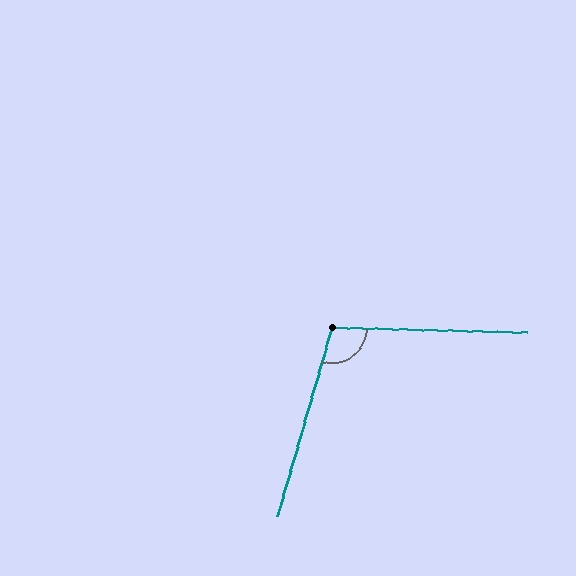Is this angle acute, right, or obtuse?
It is obtuse.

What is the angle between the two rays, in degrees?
Approximately 105 degrees.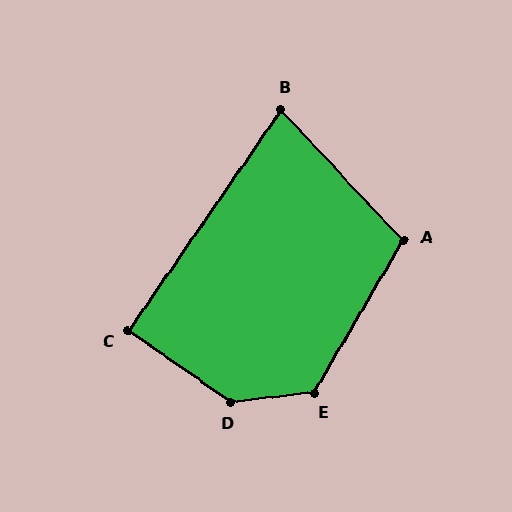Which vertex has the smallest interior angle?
B, at approximately 78 degrees.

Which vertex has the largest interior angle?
D, at approximately 139 degrees.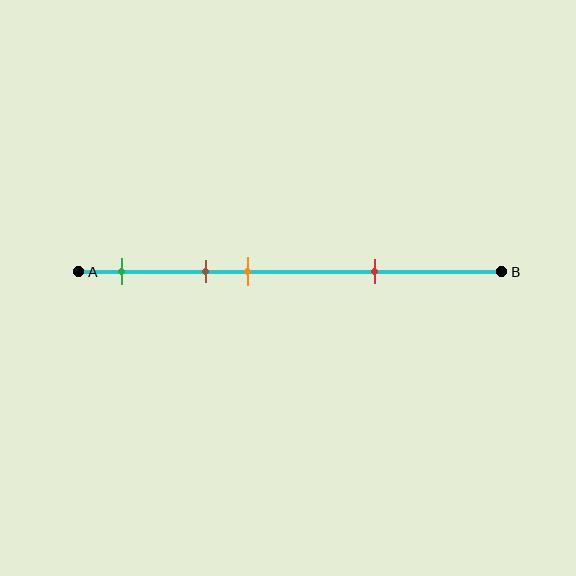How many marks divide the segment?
There are 4 marks dividing the segment.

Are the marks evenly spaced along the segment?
No, the marks are not evenly spaced.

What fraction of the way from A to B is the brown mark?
The brown mark is approximately 30% (0.3) of the way from A to B.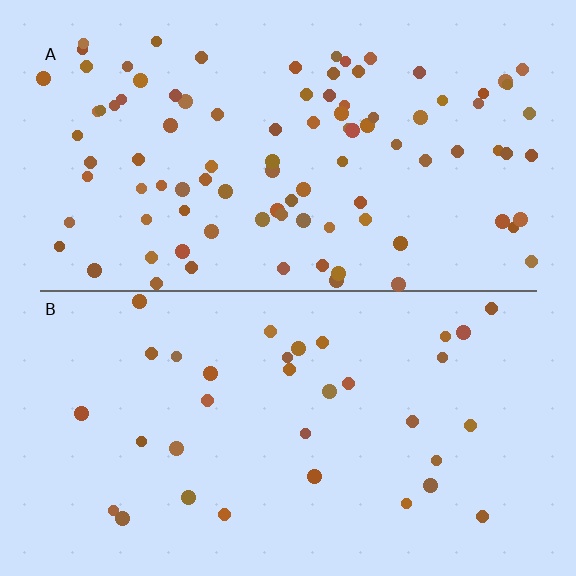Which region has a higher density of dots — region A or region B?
A (the top).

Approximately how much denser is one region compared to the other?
Approximately 2.8× — region A over region B.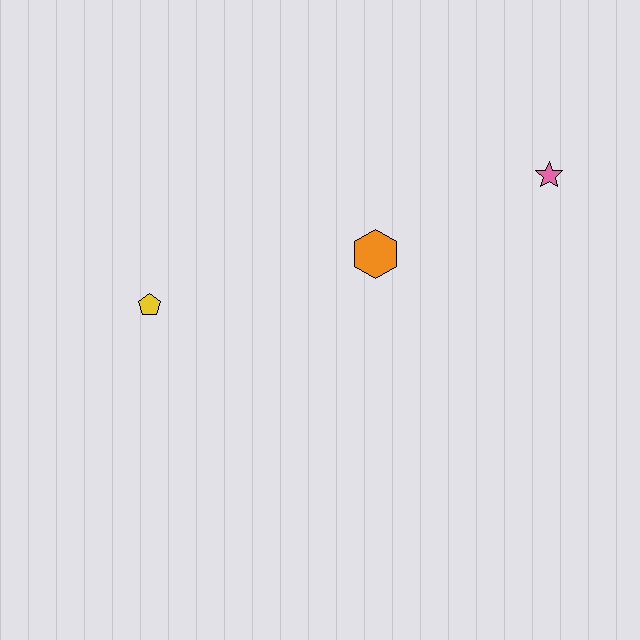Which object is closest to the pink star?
The orange hexagon is closest to the pink star.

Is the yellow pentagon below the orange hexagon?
Yes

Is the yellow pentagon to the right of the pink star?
No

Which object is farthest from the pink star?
The yellow pentagon is farthest from the pink star.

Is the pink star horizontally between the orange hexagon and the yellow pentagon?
No